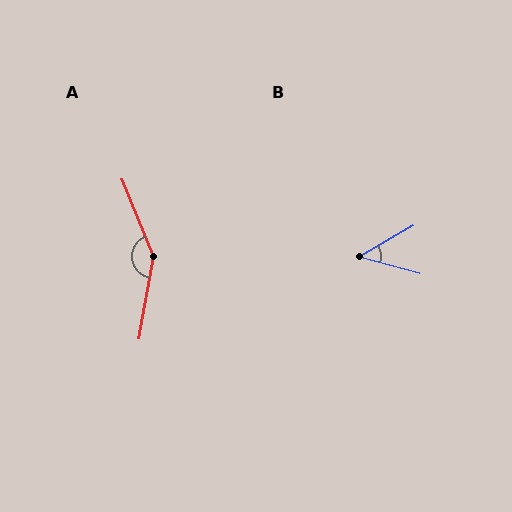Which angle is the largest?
A, at approximately 148 degrees.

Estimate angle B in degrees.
Approximately 46 degrees.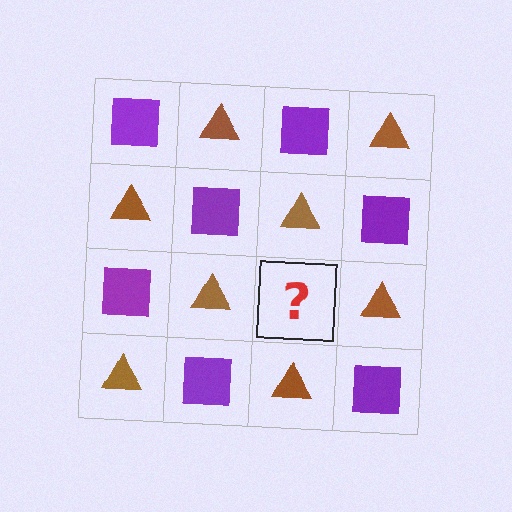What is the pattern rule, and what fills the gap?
The rule is that it alternates purple square and brown triangle in a checkerboard pattern. The gap should be filled with a purple square.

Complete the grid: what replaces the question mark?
The question mark should be replaced with a purple square.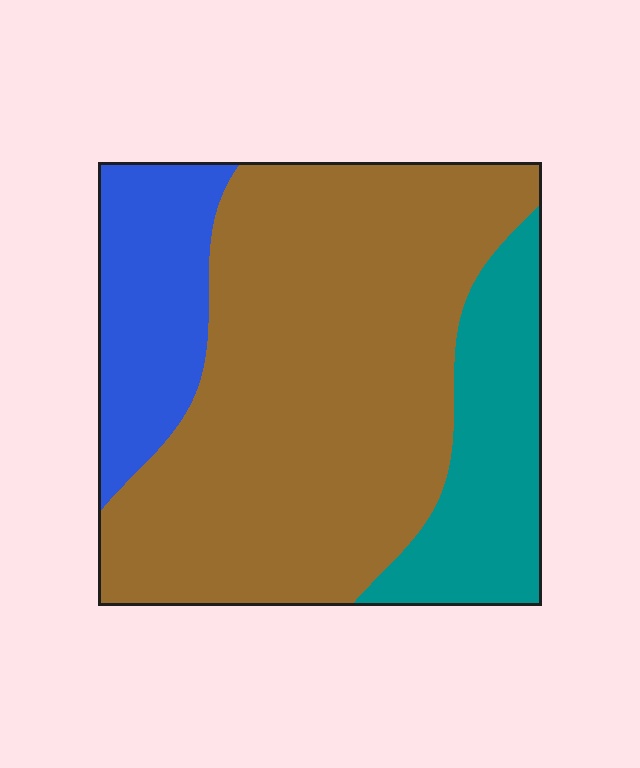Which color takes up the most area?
Brown, at roughly 65%.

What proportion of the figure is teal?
Teal takes up less than a quarter of the figure.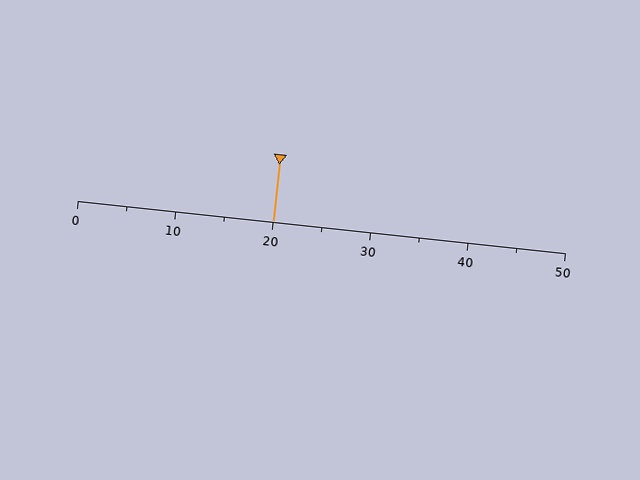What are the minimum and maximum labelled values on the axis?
The axis runs from 0 to 50.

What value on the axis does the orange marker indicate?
The marker indicates approximately 20.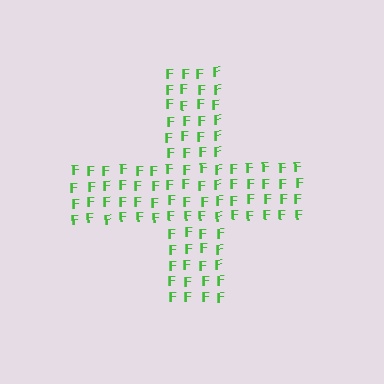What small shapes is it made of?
It is made of small letter F's.